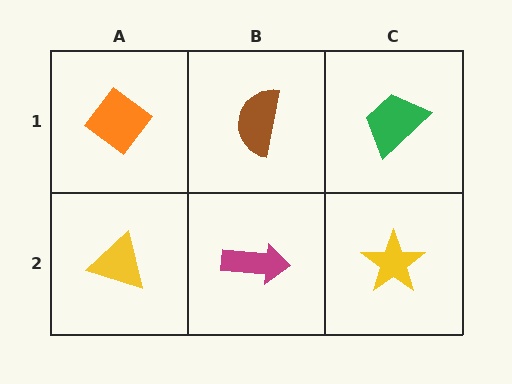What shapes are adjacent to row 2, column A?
An orange diamond (row 1, column A), a magenta arrow (row 2, column B).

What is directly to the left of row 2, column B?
A yellow triangle.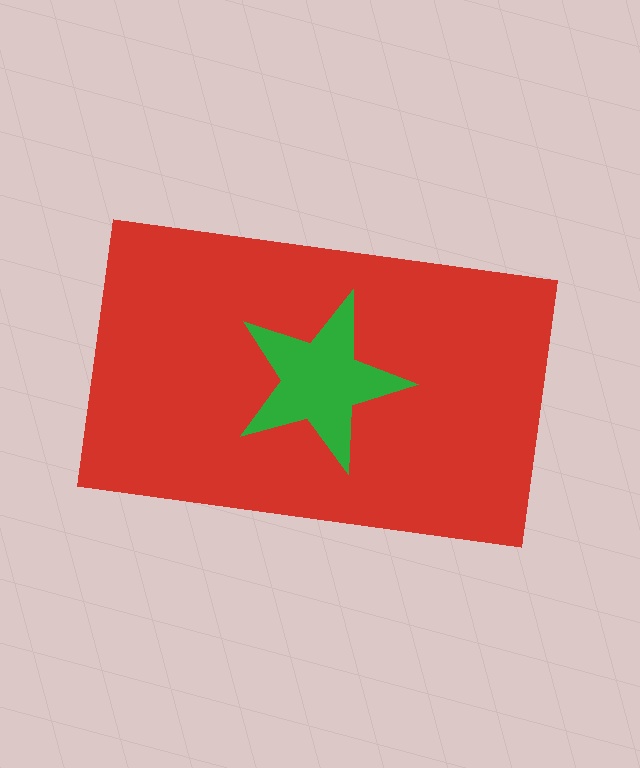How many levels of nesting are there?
2.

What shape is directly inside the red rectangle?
The green star.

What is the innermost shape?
The green star.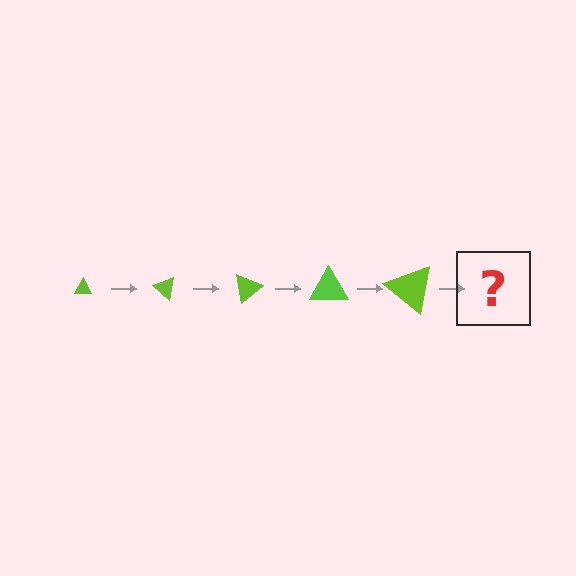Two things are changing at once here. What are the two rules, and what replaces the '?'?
The two rules are that the triangle grows larger each step and it rotates 40 degrees each step. The '?' should be a triangle, larger than the previous one and rotated 200 degrees from the start.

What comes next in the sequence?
The next element should be a triangle, larger than the previous one and rotated 200 degrees from the start.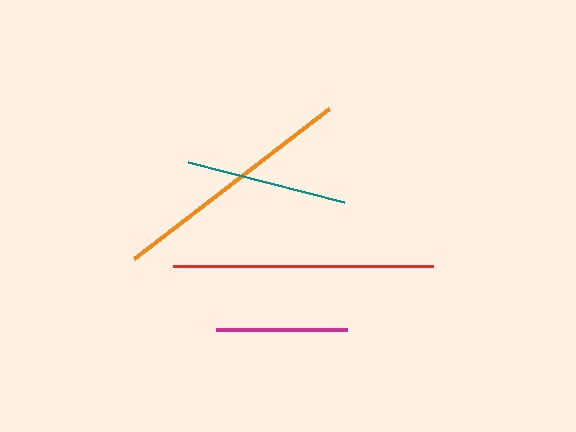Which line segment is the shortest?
The magenta line is the shortest at approximately 131 pixels.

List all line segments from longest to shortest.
From longest to shortest: red, orange, teal, magenta.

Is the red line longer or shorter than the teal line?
The red line is longer than the teal line.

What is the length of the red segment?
The red segment is approximately 261 pixels long.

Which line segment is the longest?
The red line is the longest at approximately 261 pixels.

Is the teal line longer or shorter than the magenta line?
The teal line is longer than the magenta line.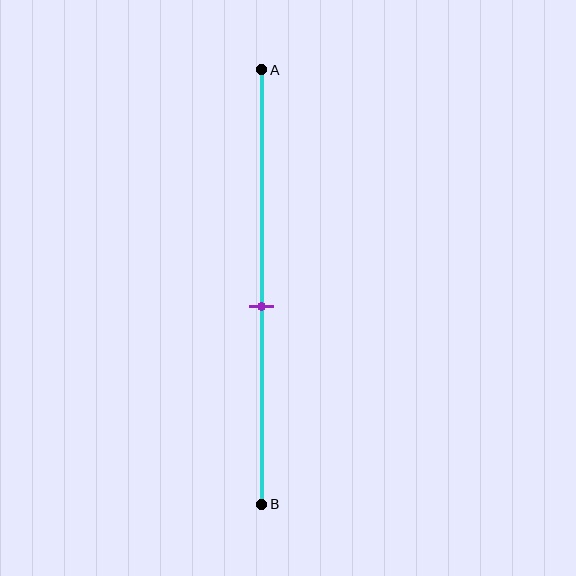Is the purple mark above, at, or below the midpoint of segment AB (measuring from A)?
The purple mark is below the midpoint of segment AB.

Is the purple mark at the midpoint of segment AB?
No, the mark is at about 55% from A, not at the 50% midpoint.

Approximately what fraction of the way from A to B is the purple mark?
The purple mark is approximately 55% of the way from A to B.